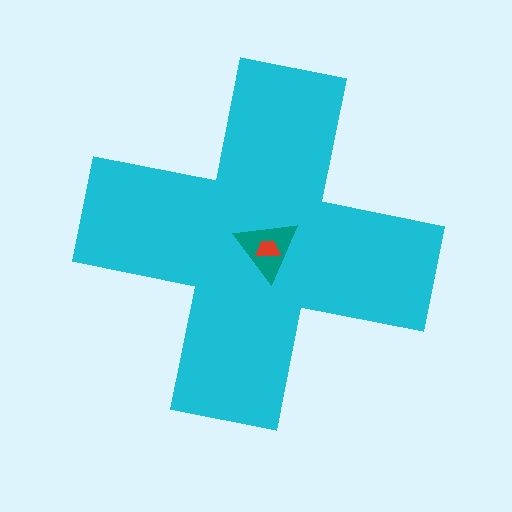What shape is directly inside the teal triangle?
The red trapezoid.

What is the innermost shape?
The red trapezoid.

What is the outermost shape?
The cyan cross.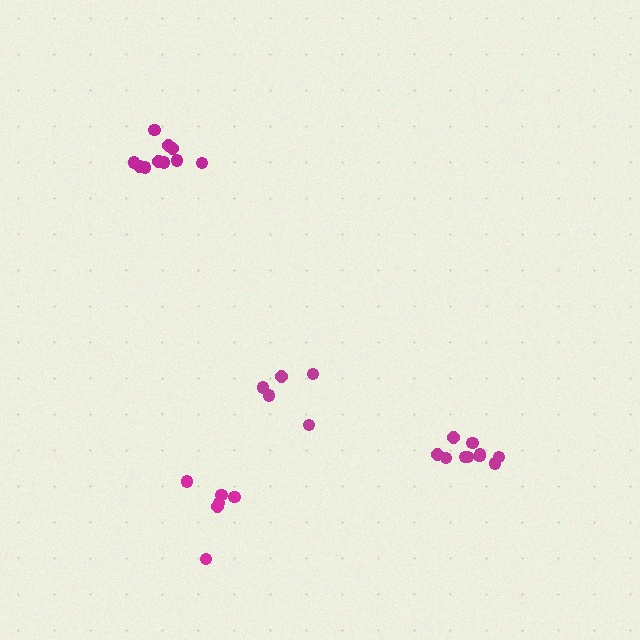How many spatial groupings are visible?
There are 4 spatial groupings.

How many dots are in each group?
Group 1: 10 dots, Group 2: 5 dots, Group 3: 10 dots, Group 4: 6 dots (31 total).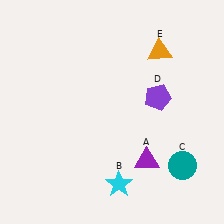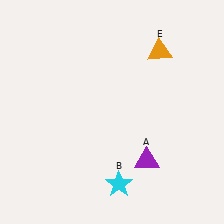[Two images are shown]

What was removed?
The teal circle (C), the purple pentagon (D) were removed in Image 2.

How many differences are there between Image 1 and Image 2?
There are 2 differences between the two images.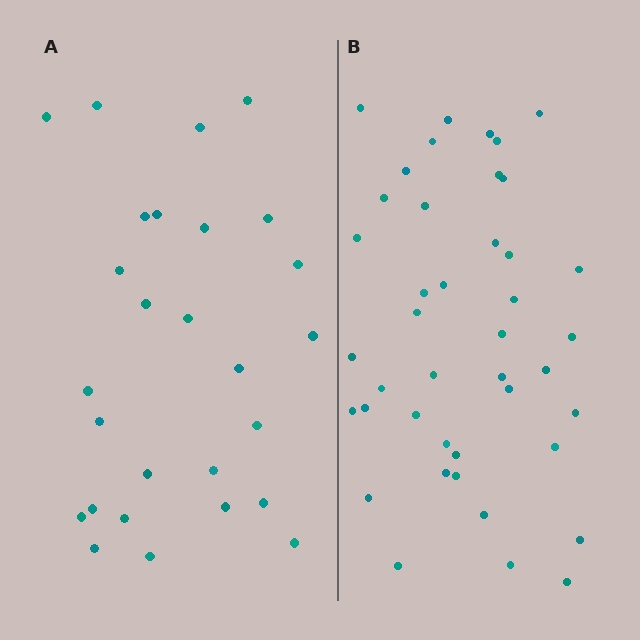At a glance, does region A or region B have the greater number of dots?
Region B (the right region) has more dots.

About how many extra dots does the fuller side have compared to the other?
Region B has approximately 15 more dots than region A.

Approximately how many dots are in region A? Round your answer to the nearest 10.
About 30 dots. (The exact count is 27, which rounds to 30.)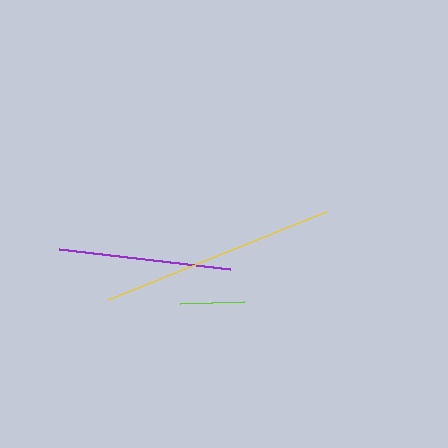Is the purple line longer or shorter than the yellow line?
The yellow line is longer than the purple line.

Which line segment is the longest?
The yellow line is the longest at approximately 236 pixels.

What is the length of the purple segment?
The purple segment is approximately 172 pixels long.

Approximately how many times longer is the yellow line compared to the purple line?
The yellow line is approximately 1.4 times the length of the purple line.